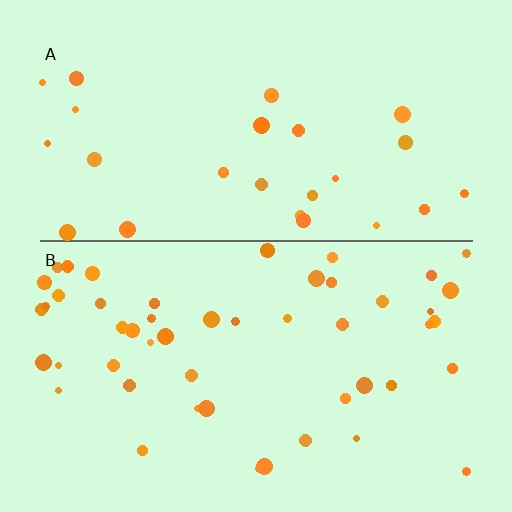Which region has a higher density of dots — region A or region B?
B (the bottom).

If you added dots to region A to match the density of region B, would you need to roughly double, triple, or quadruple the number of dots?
Approximately double.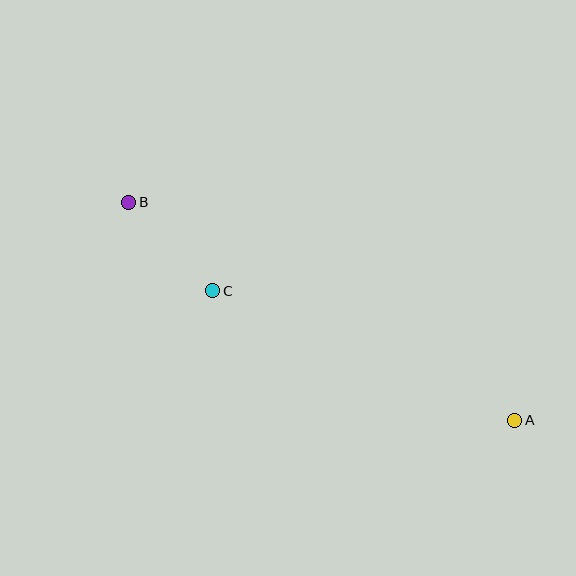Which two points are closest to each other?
Points B and C are closest to each other.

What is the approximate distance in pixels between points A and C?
The distance between A and C is approximately 329 pixels.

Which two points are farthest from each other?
Points A and B are farthest from each other.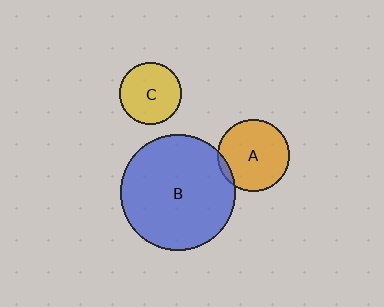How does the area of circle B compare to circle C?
Approximately 3.5 times.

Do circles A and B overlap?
Yes.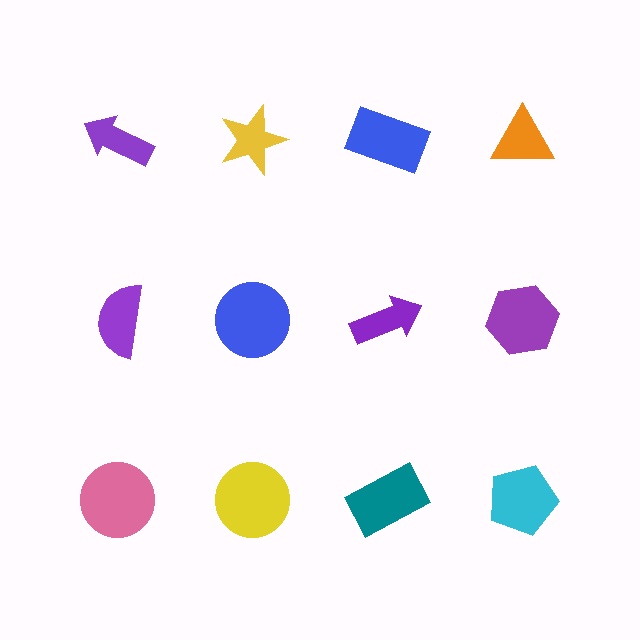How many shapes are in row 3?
4 shapes.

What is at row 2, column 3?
A purple arrow.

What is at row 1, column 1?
A purple arrow.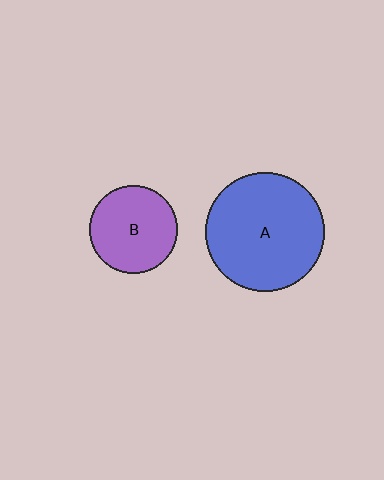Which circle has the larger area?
Circle A (blue).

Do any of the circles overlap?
No, none of the circles overlap.